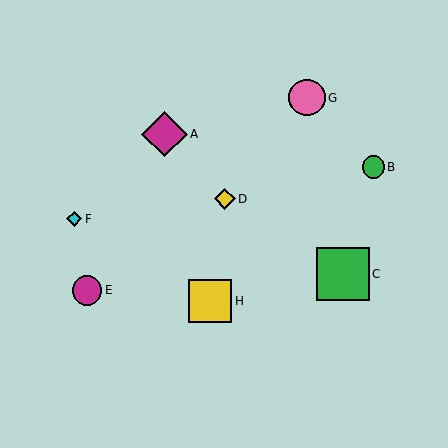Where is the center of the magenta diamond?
The center of the magenta diamond is at (164, 134).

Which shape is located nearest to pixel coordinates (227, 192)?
The yellow diamond (labeled D) at (225, 199) is nearest to that location.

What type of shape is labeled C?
Shape C is a green square.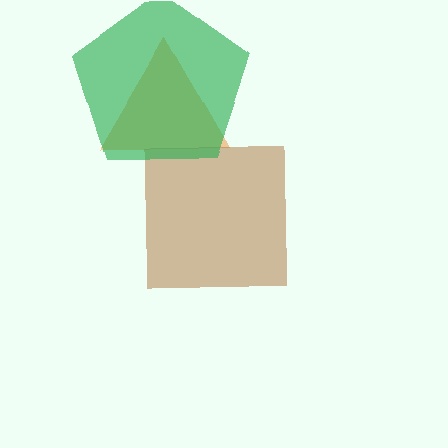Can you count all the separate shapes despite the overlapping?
Yes, there are 3 separate shapes.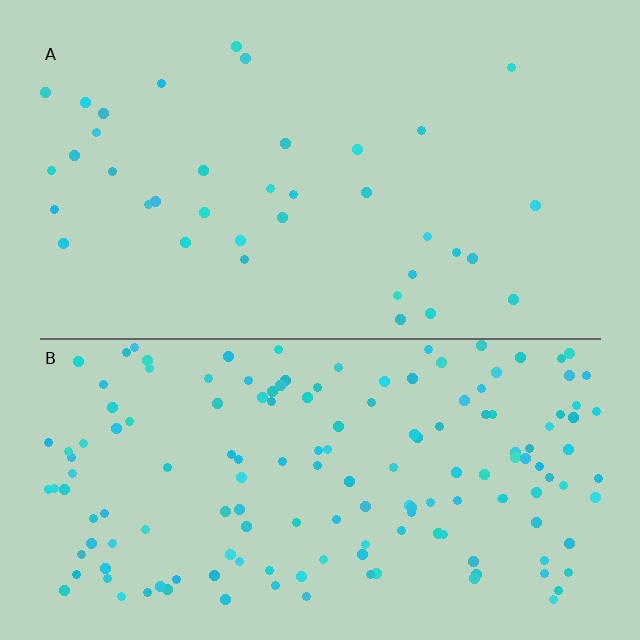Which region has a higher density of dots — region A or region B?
B (the bottom).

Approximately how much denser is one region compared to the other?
Approximately 4.3× — region B over region A.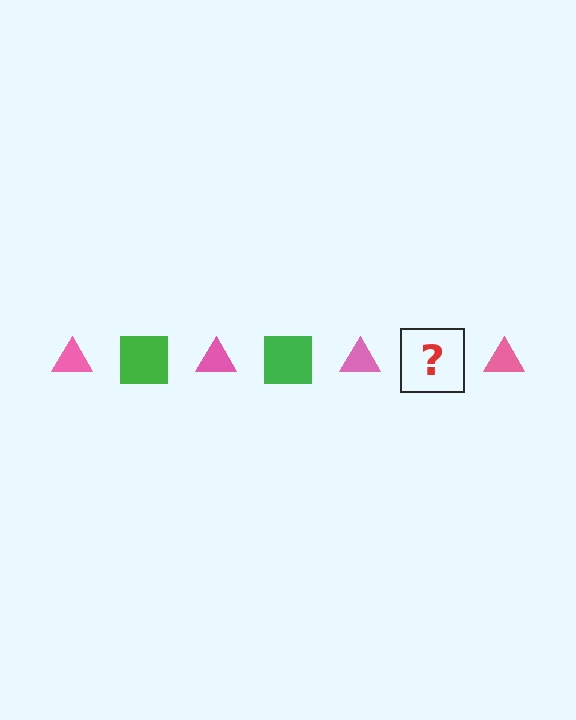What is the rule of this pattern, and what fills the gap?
The rule is that the pattern alternates between pink triangle and green square. The gap should be filled with a green square.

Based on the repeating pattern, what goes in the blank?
The blank should be a green square.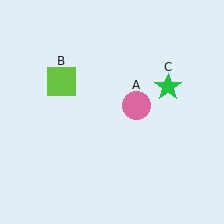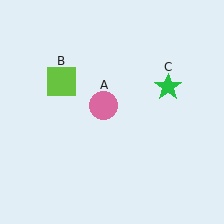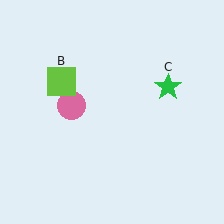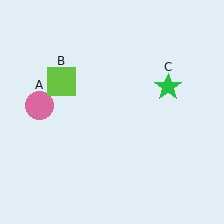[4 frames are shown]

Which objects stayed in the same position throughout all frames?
Lime square (object B) and green star (object C) remained stationary.